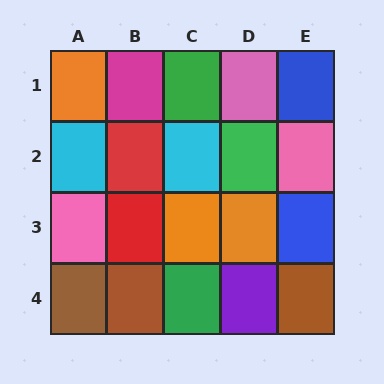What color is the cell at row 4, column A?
Brown.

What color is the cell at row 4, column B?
Brown.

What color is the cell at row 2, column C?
Cyan.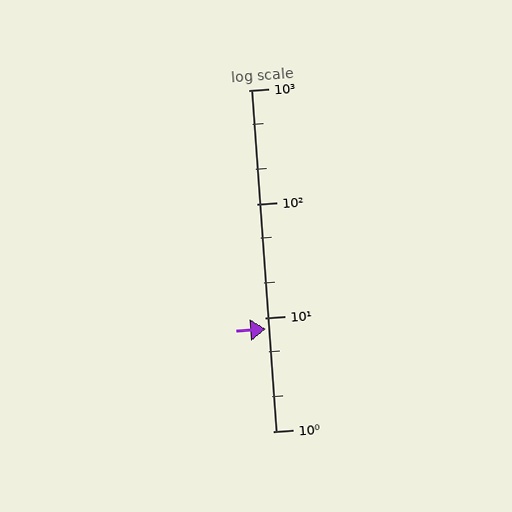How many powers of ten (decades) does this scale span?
The scale spans 3 decades, from 1 to 1000.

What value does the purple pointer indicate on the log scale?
The pointer indicates approximately 7.9.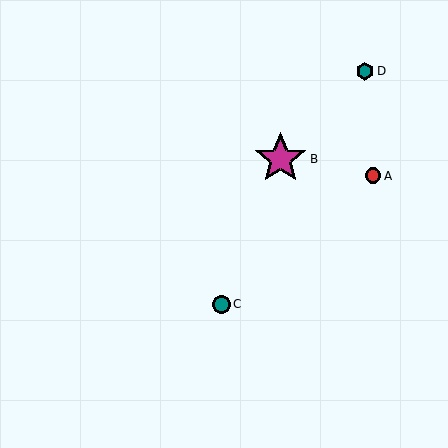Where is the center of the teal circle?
The center of the teal circle is at (222, 304).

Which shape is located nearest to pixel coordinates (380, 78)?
The teal hexagon (labeled D) at (365, 71) is nearest to that location.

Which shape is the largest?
The magenta star (labeled B) is the largest.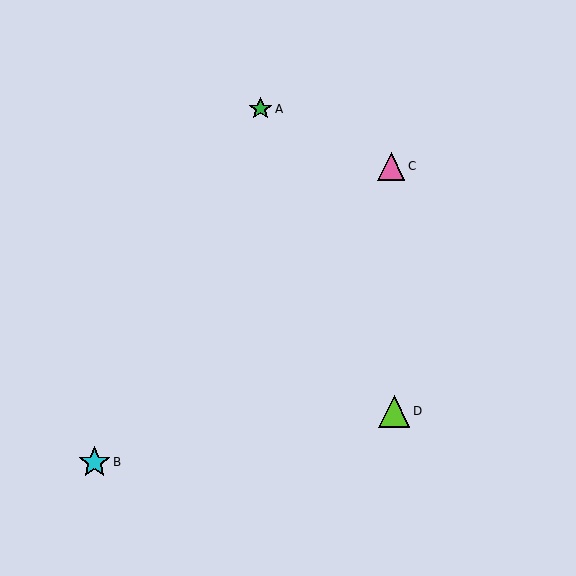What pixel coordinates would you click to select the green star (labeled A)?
Click at (261, 109) to select the green star A.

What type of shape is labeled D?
Shape D is a lime triangle.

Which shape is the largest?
The cyan star (labeled B) is the largest.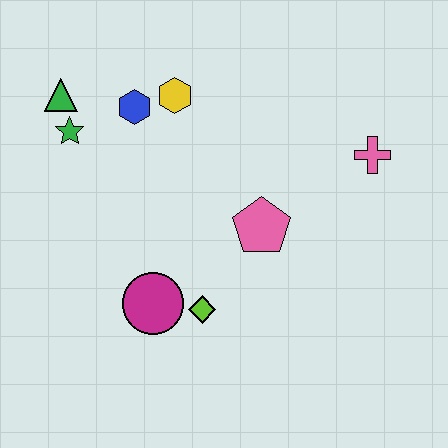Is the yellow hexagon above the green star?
Yes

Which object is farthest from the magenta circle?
The pink cross is farthest from the magenta circle.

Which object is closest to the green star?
The green triangle is closest to the green star.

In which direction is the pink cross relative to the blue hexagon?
The pink cross is to the right of the blue hexagon.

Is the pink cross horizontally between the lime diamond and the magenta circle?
No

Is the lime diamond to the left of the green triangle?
No